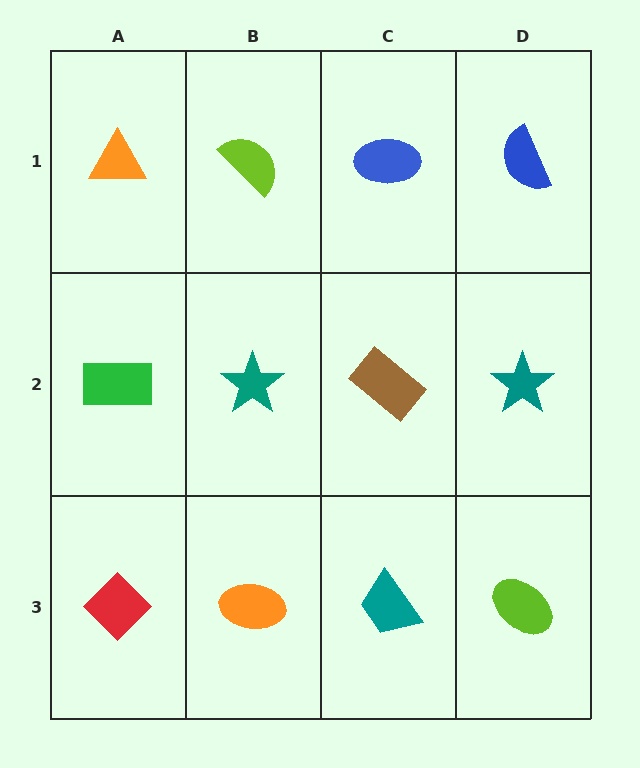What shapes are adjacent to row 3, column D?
A teal star (row 2, column D), a teal trapezoid (row 3, column C).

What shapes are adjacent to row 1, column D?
A teal star (row 2, column D), a blue ellipse (row 1, column C).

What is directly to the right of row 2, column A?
A teal star.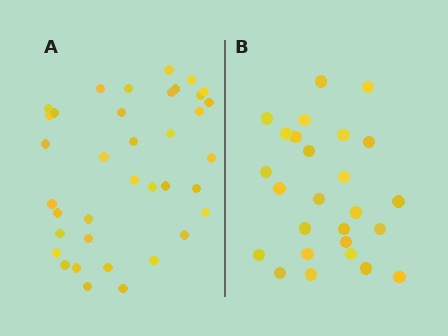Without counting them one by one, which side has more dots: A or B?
Region A (the left region) has more dots.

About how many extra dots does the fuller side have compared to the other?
Region A has roughly 12 or so more dots than region B.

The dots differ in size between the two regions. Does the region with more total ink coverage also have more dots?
No. Region B has more total ink coverage because its dots are larger, but region A actually contains more individual dots. Total area can be misleading — the number of items is what matters here.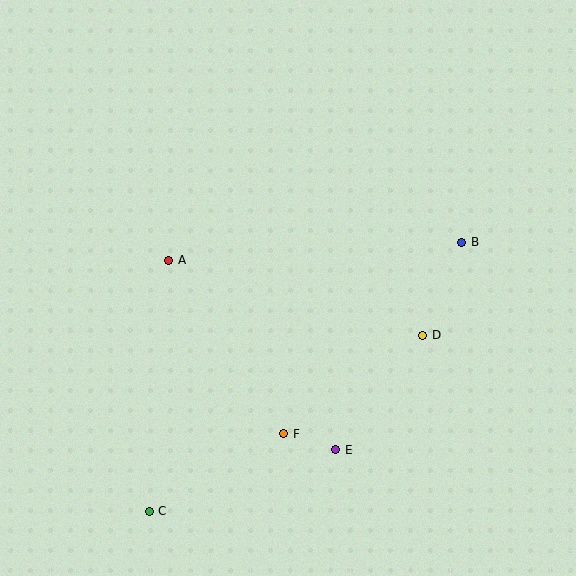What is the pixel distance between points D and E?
The distance between D and E is 144 pixels.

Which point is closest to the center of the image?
Point A at (169, 260) is closest to the center.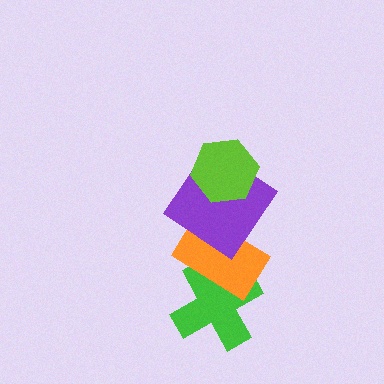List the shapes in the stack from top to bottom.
From top to bottom: the lime hexagon, the purple diamond, the orange rectangle, the green cross.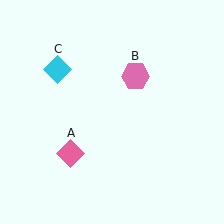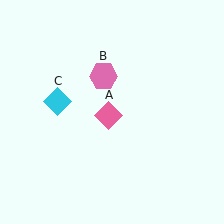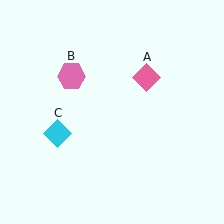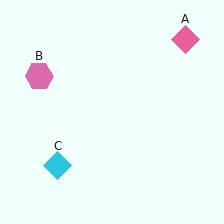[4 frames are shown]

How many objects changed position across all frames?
3 objects changed position: pink diamond (object A), pink hexagon (object B), cyan diamond (object C).